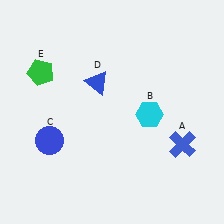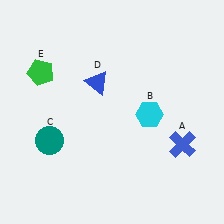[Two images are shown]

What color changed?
The circle (C) changed from blue in Image 1 to teal in Image 2.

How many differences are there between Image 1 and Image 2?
There is 1 difference between the two images.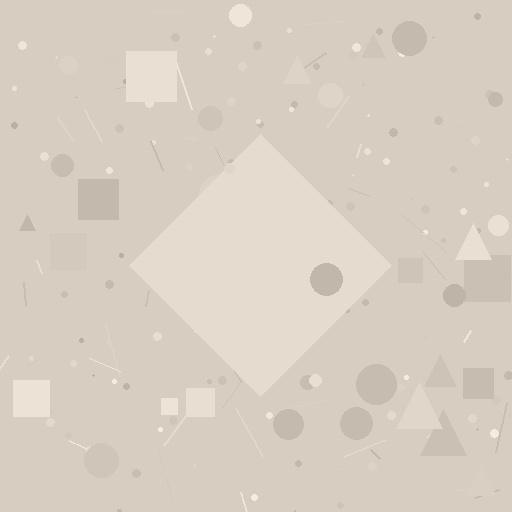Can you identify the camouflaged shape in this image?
The camouflaged shape is a diamond.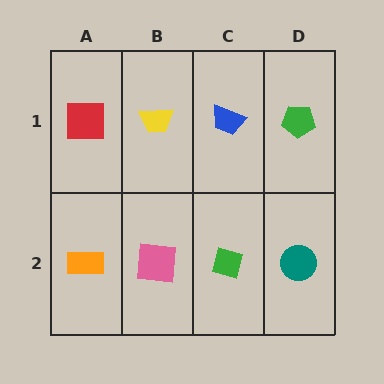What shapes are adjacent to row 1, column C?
A green diamond (row 2, column C), a yellow trapezoid (row 1, column B), a green pentagon (row 1, column D).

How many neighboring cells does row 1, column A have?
2.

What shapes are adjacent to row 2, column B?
A yellow trapezoid (row 1, column B), an orange rectangle (row 2, column A), a green diamond (row 2, column C).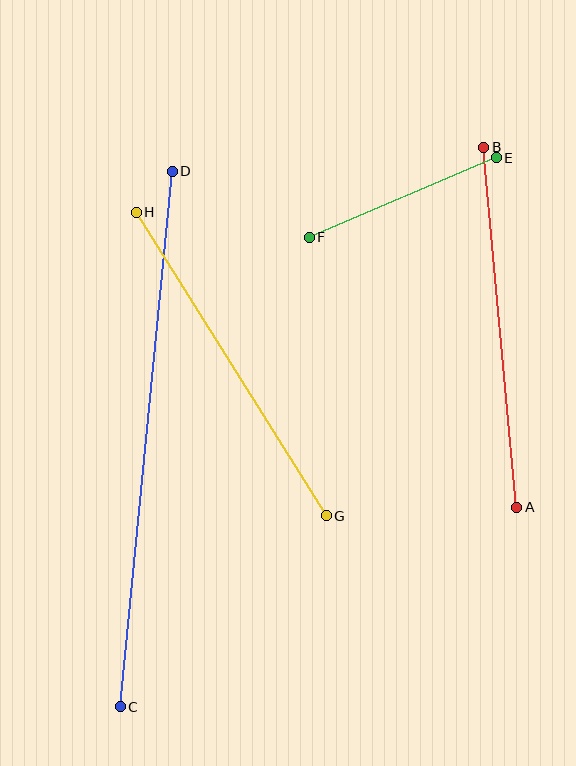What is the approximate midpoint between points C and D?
The midpoint is at approximately (146, 439) pixels.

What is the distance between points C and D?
The distance is approximately 538 pixels.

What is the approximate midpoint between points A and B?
The midpoint is at approximately (500, 327) pixels.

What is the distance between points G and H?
The distance is approximately 358 pixels.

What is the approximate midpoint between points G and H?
The midpoint is at approximately (231, 364) pixels.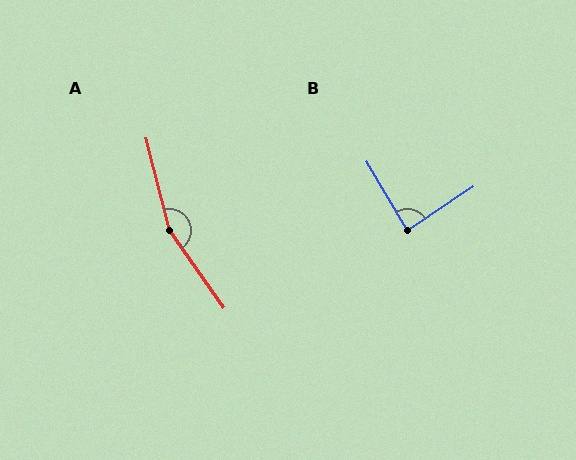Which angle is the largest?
A, at approximately 159 degrees.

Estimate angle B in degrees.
Approximately 87 degrees.